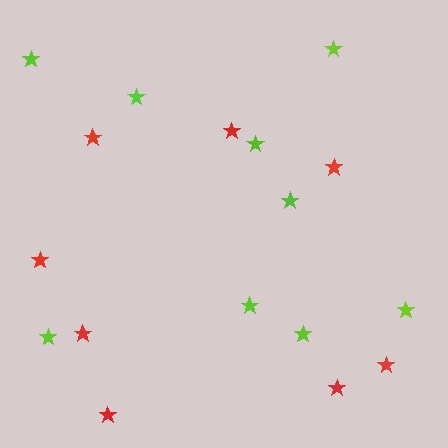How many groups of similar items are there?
There are 2 groups: one group of lime stars (9) and one group of red stars (8).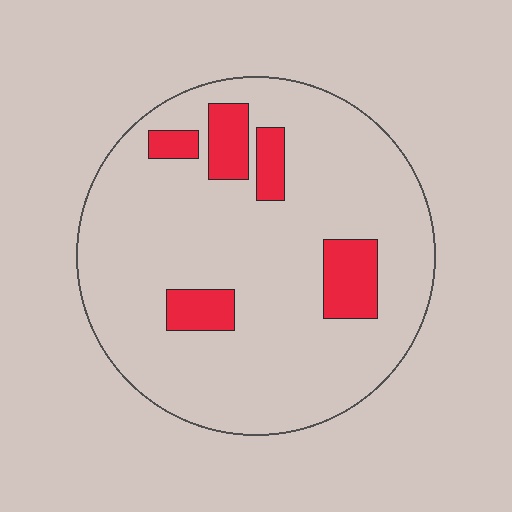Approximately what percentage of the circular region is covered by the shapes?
Approximately 15%.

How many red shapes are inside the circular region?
5.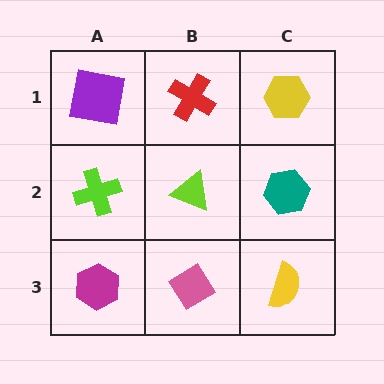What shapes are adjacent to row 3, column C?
A teal hexagon (row 2, column C), a pink diamond (row 3, column B).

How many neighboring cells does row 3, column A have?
2.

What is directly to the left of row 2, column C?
A lime triangle.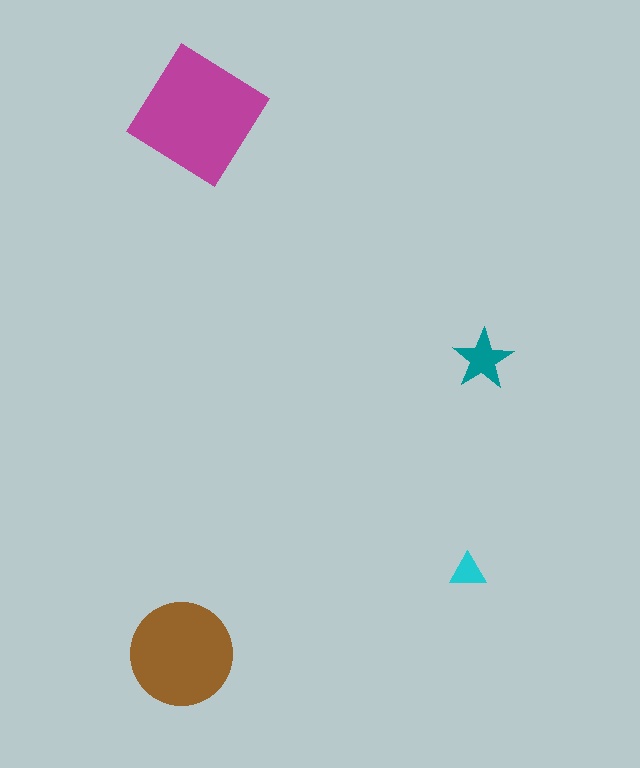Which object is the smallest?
The cyan triangle.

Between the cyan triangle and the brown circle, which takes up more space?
The brown circle.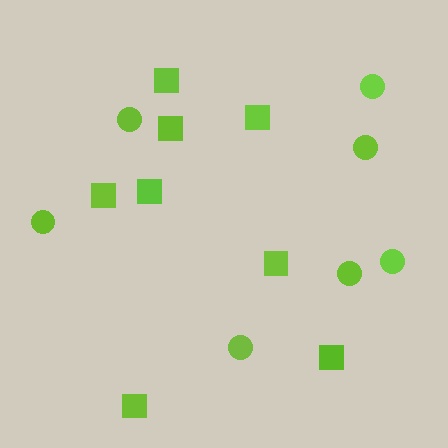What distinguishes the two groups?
There are 2 groups: one group of squares (8) and one group of circles (7).